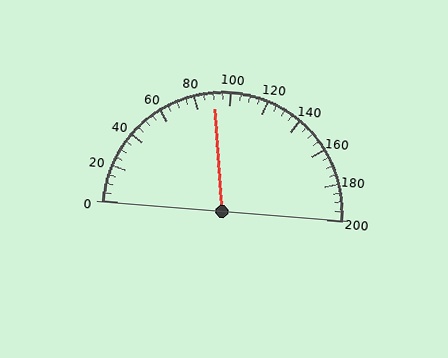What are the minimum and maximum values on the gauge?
The gauge ranges from 0 to 200.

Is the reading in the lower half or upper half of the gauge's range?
The reading is in the lower half of the range (0 to 200).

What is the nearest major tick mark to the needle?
The nearest major tick mark is 80.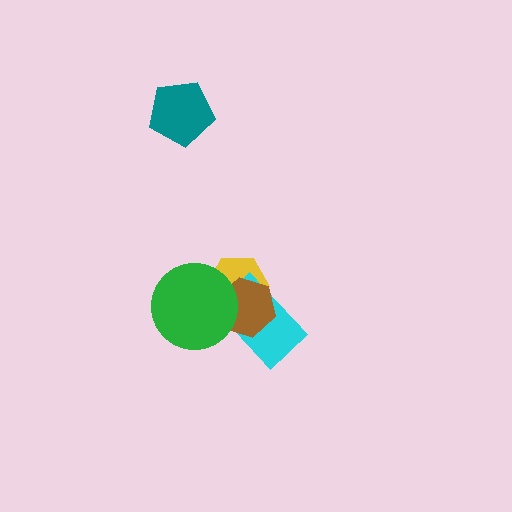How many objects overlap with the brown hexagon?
3 objects overlap with the brown hexagon.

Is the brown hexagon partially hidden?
Yes, it is partially covered by another shape.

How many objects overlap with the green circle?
3 objects overlap with the green circle.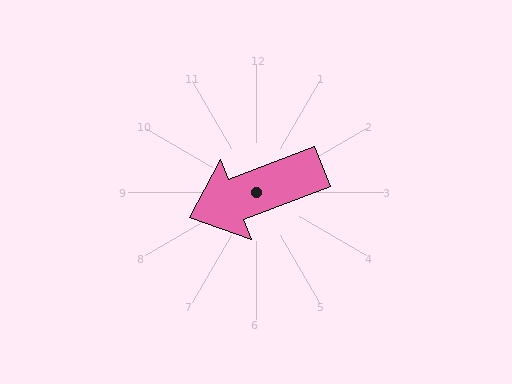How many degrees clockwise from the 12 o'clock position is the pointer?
Approximately 249 degrees.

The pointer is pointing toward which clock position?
Roughly 8 o'clock.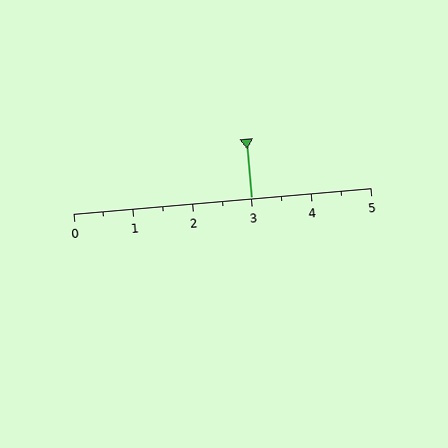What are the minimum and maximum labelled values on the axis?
The axis runs from 0 to 5.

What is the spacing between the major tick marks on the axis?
The major ticks are spaced 1 apart.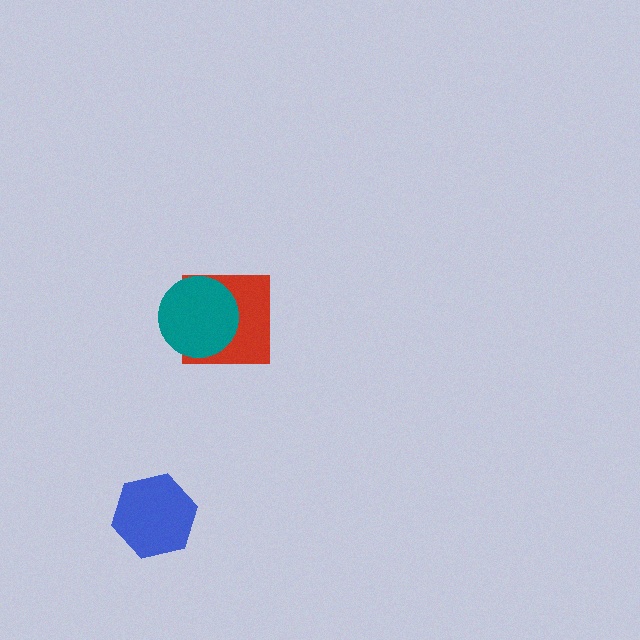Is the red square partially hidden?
Yes, it is partially covered by another shape.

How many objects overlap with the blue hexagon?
0 objects overlap with the blue hexagon.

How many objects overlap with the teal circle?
1 object overlaps with the teal circle.